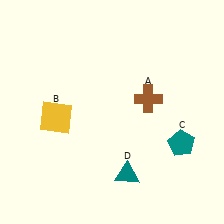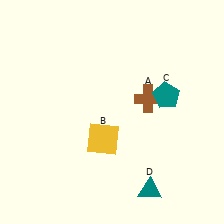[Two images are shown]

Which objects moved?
The objects that moved are: the yellow square (B), the teal pentagon (C), the teal triangle (D).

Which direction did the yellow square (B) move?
The yellow square (B) moved right.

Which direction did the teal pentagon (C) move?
The teal pentagon (C) moved up.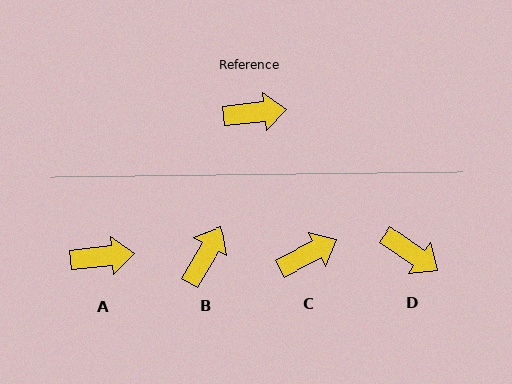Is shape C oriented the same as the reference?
No, it is off by about 21 degrees.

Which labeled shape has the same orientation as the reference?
A.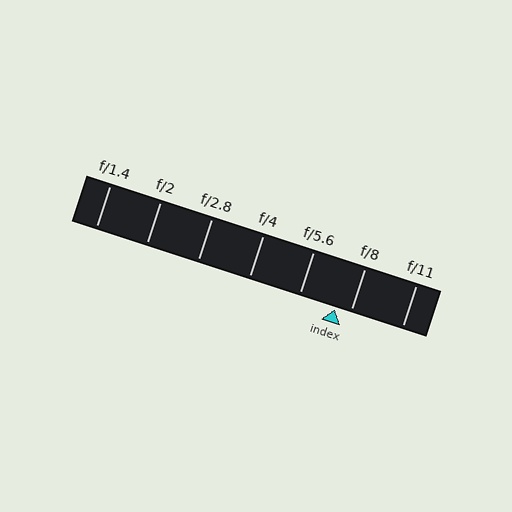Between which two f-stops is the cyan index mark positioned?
The index mark is between f/5.6 and f/8.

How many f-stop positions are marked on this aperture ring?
There are 7 f-stop positions marked.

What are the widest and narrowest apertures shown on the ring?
The widest aperture shown is f/1.4 and the narrowest is f/11.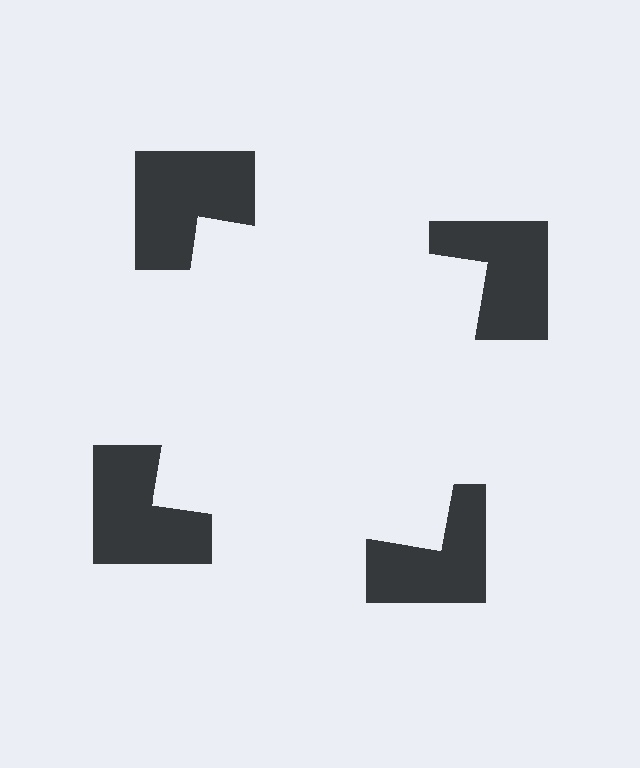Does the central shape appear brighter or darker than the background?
It typically appears slightly brighter than the background, even though no actual brightness change is drawn.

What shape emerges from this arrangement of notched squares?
An illusory square — its edges are inferred from the aligned wedge cuts in the notched squares, not physically drawn.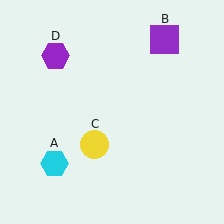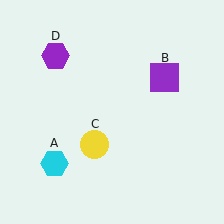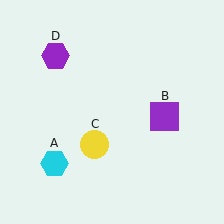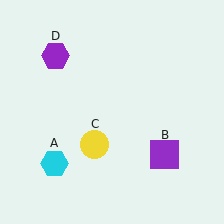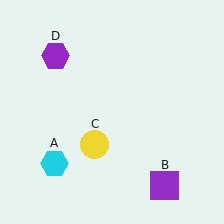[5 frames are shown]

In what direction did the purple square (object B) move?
The purple square (object B) moved down.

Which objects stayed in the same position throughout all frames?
Cyan hexagon (object A) and yellow circle (object C) and purple hexagon (object D) remained stationary.